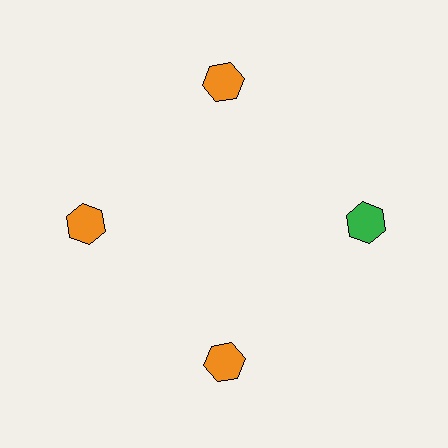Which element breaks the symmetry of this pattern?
The green hexagon at roughly the 3 o'clock position breaks the symmetry. All other shapes are orange hexagons.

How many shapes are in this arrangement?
There are 4 shapes arranged in a ring pattern.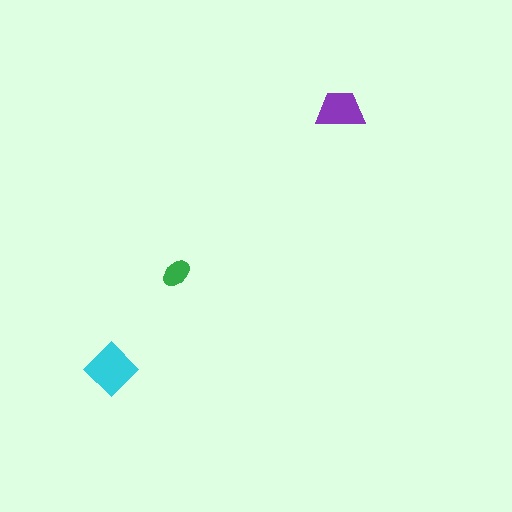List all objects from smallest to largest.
The green ellipse, the purple trapezoid, the cyan diamond.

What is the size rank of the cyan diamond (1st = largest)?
1st.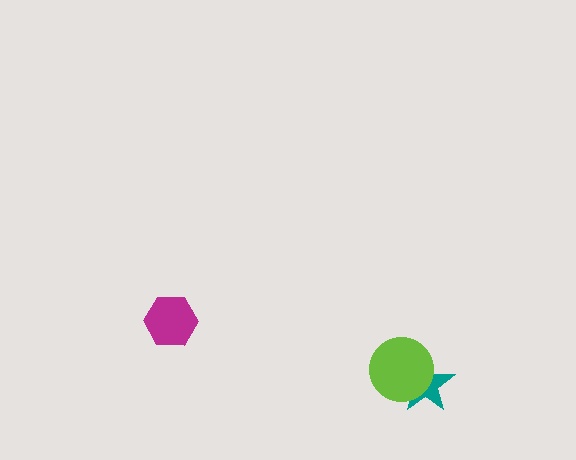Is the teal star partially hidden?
Yes, it is partially covered by another shape.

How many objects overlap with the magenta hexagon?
0 objects overlap with the magenta hexagon.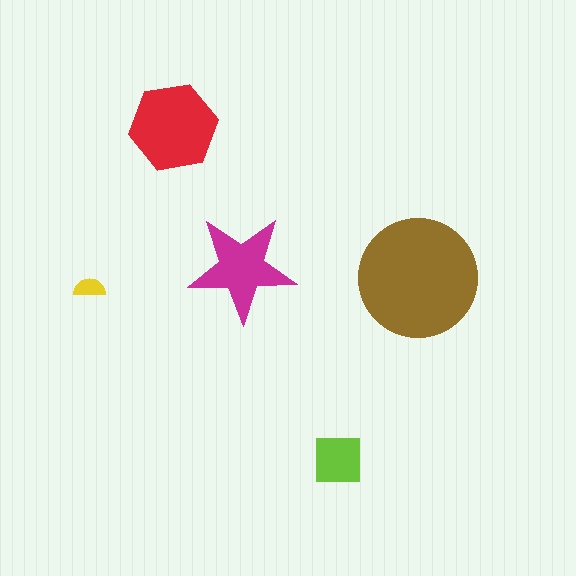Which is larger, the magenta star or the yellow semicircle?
The magenta star.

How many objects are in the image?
There are 5 objects in the image.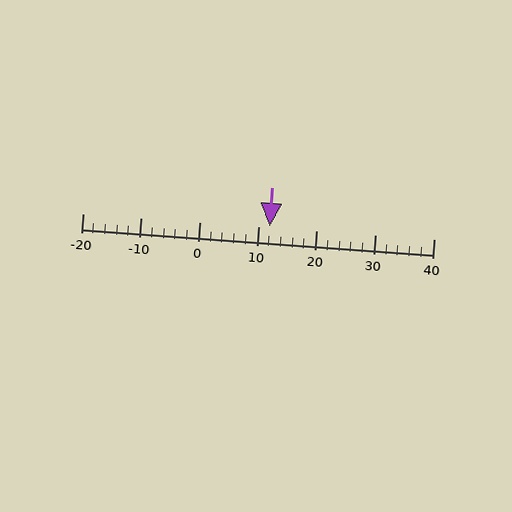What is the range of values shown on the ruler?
The ruler shows values from -20 to 40.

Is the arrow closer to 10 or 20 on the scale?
The arrow is closer to 10.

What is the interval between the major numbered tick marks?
The major tick marks are spaced 10 units apart.